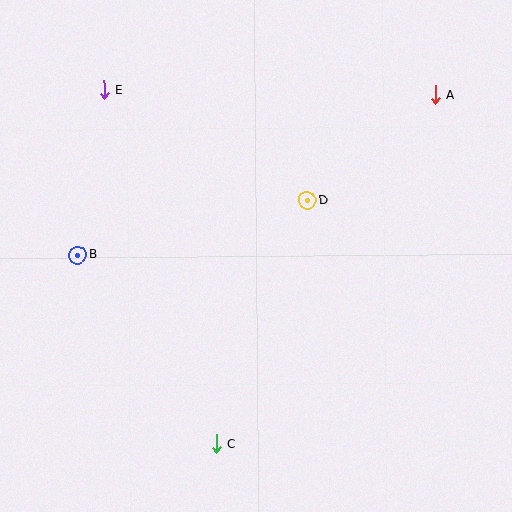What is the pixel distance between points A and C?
The distance between A and C is 412 pixels.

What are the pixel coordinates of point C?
Point C is at (216, 444).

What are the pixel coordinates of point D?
Point D is at (307, 200).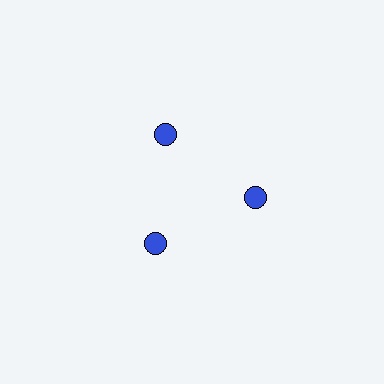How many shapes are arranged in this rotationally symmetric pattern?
There are 3 shapes, arranged in 3 groups of 1.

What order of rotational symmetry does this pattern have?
This pattern has 3-fold rotational symmetry.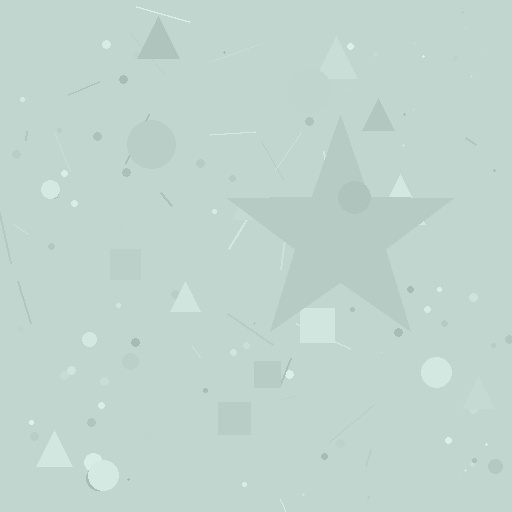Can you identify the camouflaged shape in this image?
The camouflaged shape is a star.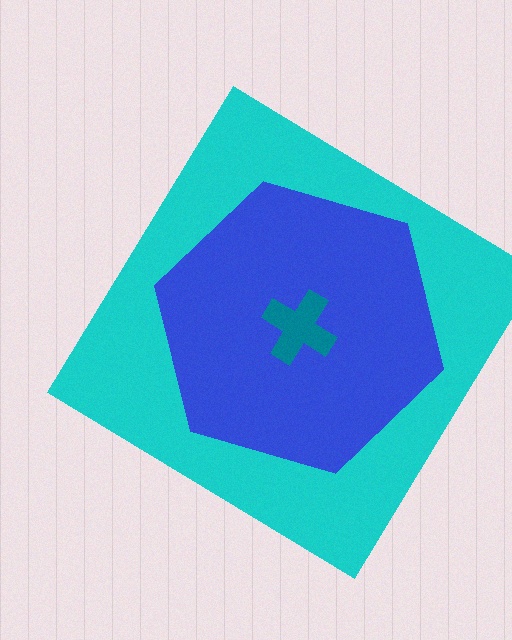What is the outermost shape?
The cyan diamond.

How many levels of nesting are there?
3.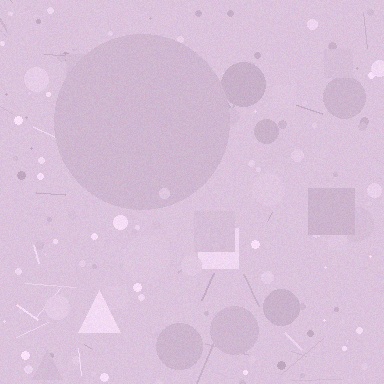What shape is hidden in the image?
A circle is hidden in the image.